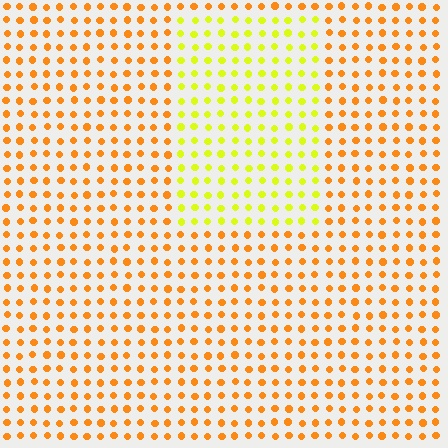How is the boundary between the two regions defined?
The boundary is defined purely by a slight shift in hue (about 39 degrees). Spacing, size, and orientation are identical on both sides.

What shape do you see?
I see a rectangle.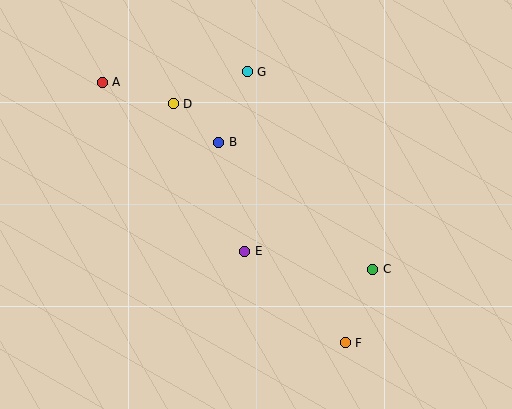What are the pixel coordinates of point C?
Point C is at (373, 269).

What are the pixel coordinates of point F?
Point F is at (345, 343).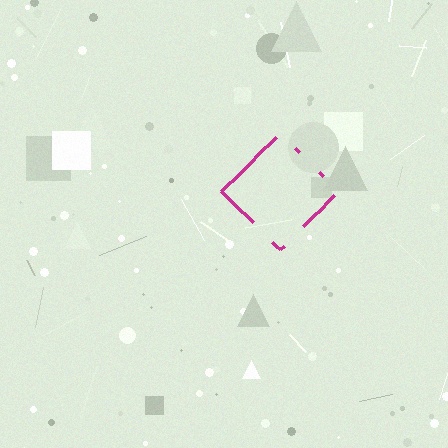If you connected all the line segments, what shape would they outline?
They would outline a diamond.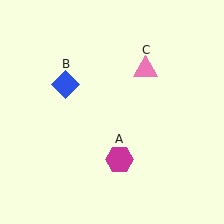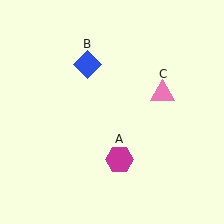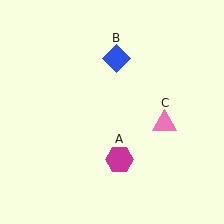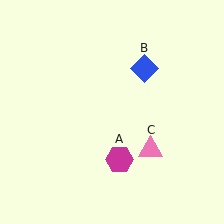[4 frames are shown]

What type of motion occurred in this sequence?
The blue diamond (object B), pink triangle (object C) rotated clockwise around the center of the scene.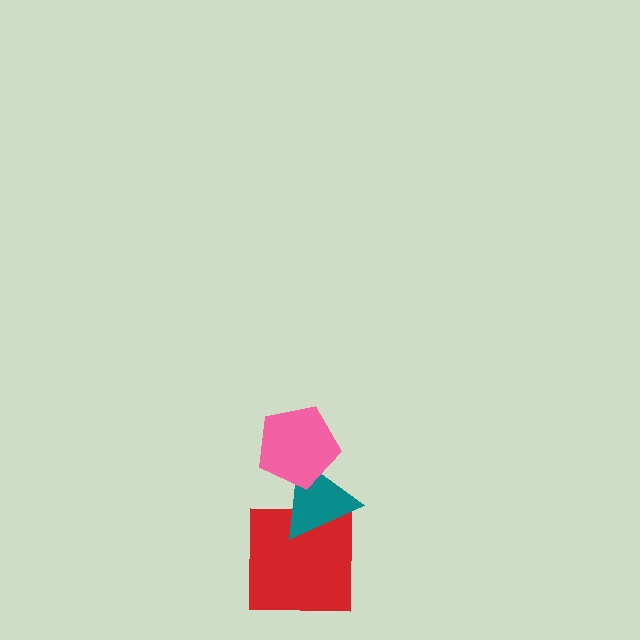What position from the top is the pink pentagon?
The pink pentagon is 1st from the top.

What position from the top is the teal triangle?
The teal triangle is 2nd from the top.